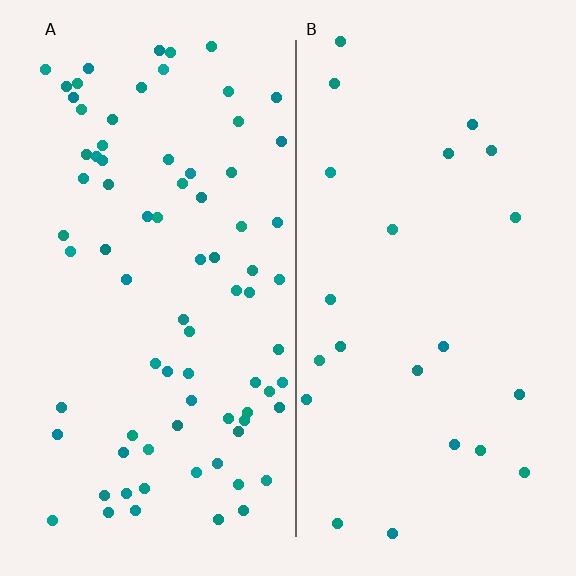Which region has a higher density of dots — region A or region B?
A (the left).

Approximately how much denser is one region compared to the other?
Approximately 3.5× — region A over region B.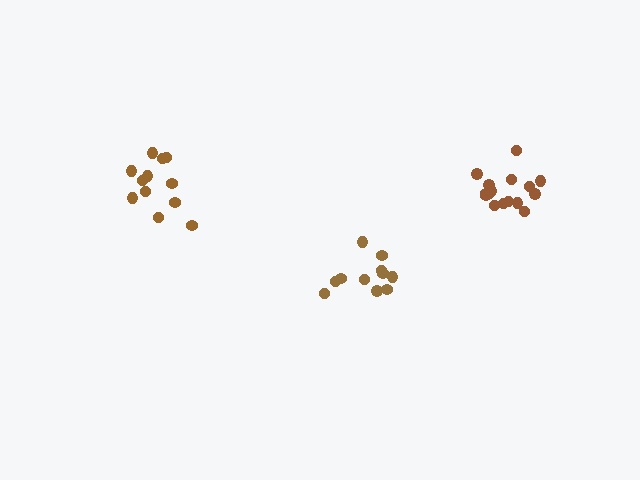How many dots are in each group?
Group 1: 11 dots, Group 2: 12 dots, Group 3: 16 dots (39 total).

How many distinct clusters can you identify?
There are 3 distinct clusters.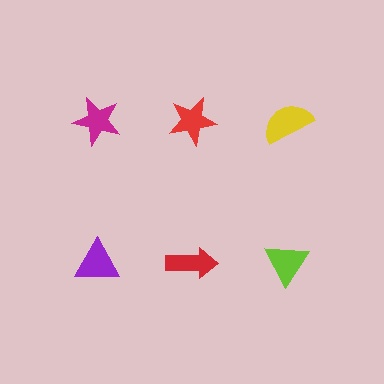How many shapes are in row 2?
3 shapes.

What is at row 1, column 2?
A red star.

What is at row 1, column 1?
A magenta star.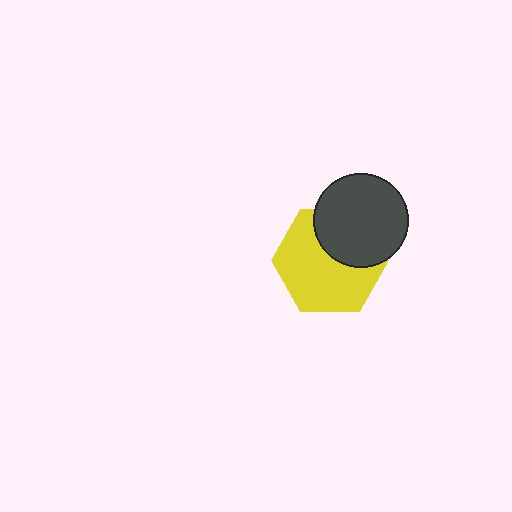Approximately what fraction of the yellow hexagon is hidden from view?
Roughly 34% of the yellow hexagon is hidden behind the dark gray circle.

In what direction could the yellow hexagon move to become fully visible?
The yellow hexagon could move down. That would shift it out from behind the dark gray circle entirely.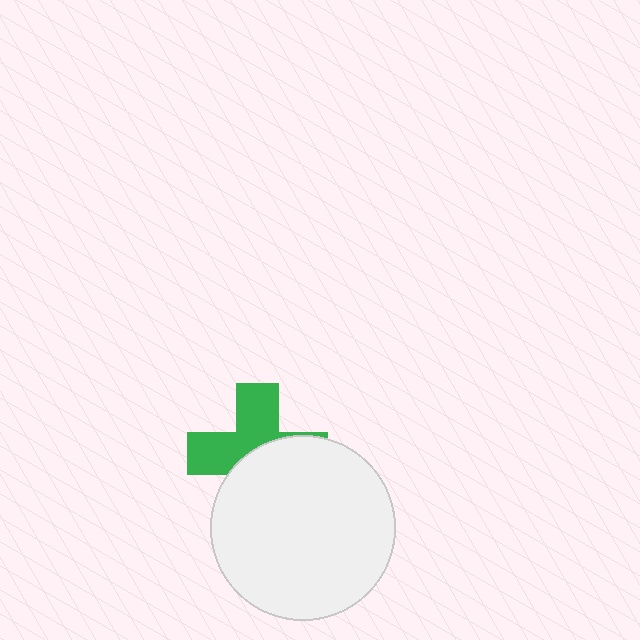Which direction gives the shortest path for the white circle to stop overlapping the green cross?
Moving down gives the shortest separation.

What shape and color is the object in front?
The object in front is a white circle.